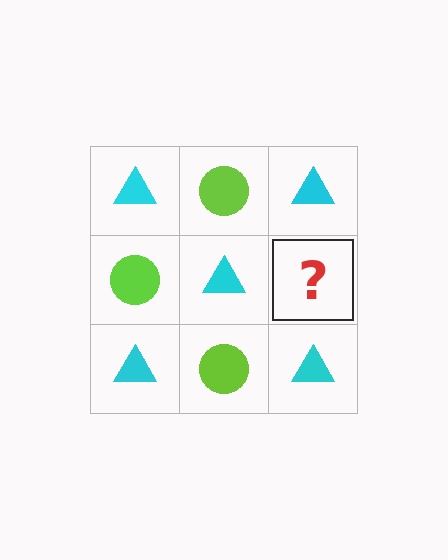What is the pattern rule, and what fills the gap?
The rule is that it alternates cyan triangle and lime circle in a checkerboard pattern. The gap should be filled with a lime circle.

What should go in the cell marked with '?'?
The missing cell should contain a lime circle.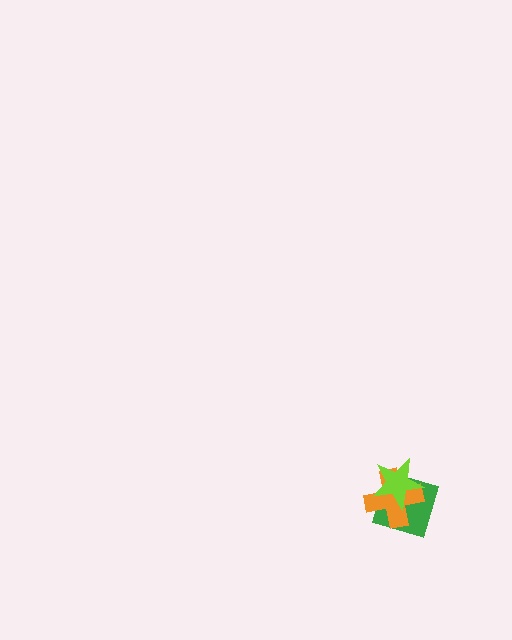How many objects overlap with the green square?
2 objects overlap with the green square.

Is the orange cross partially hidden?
Yes, it is partially covered by another shape.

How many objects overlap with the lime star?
2 objects overlap with the lime star.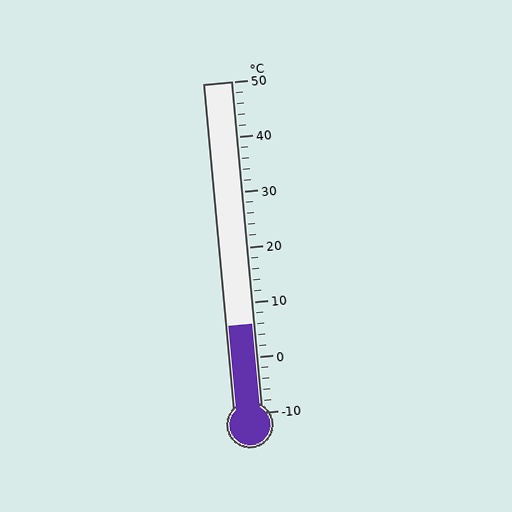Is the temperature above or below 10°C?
The temperature is below 10°C.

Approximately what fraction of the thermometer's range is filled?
The thermometer is filled to approximately 25% of its range.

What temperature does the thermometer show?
The thermometer shows approximately 6°C.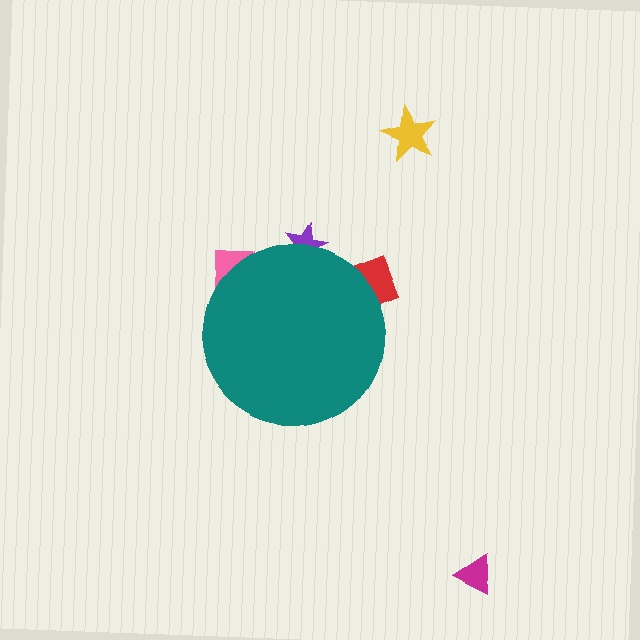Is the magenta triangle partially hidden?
No, the magenta triangle is fully visible.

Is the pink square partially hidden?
Yes, the pink square is partially hidden behind the teal circle.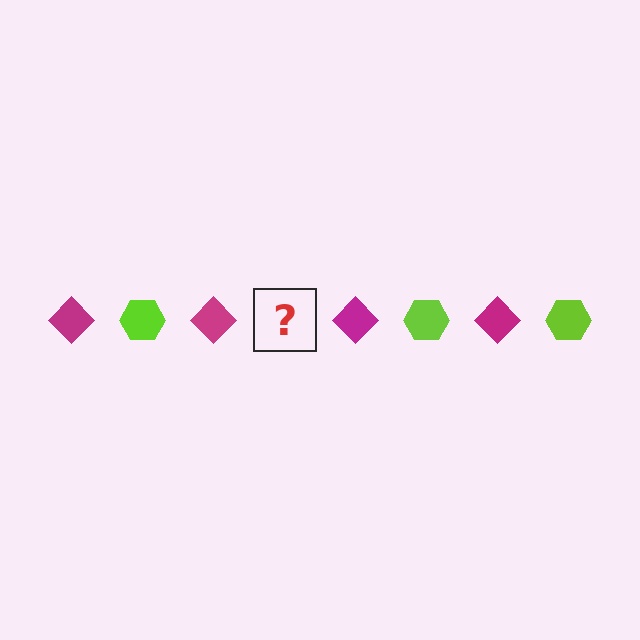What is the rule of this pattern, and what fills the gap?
The rule is that the pattern alternates between magenta diamond and lime hexagon. The gap should be filled with a lime hexagon.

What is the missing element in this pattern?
The missing element is a lime hexagon.